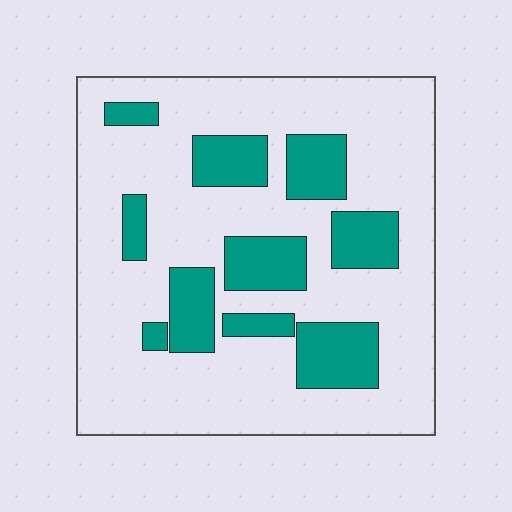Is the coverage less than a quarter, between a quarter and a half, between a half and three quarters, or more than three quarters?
Less than a quarter.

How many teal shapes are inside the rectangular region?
10.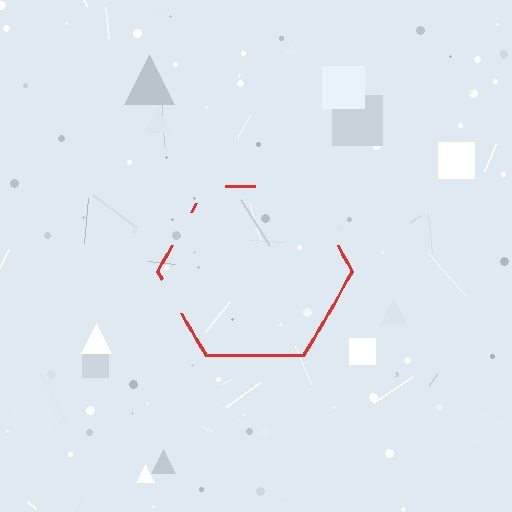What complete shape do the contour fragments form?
The contour fragments form a hexagon.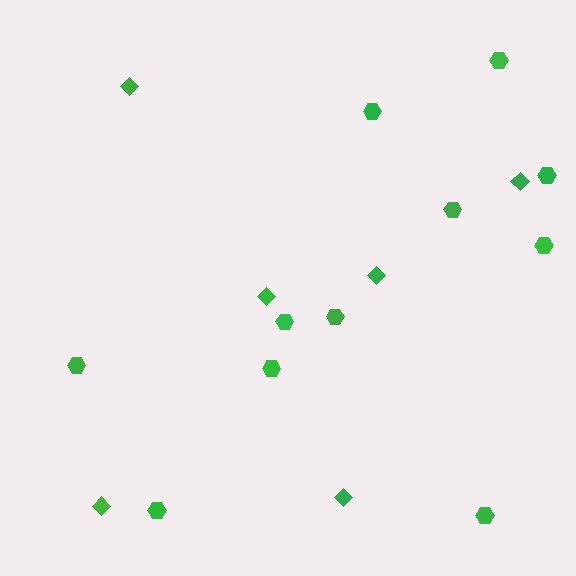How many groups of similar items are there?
There are 2 groups: one group of diamonds (6) and one group of hexagons (11).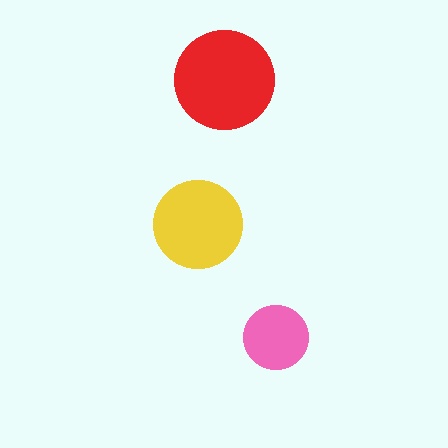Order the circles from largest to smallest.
the red one, the yellow one, the pink one.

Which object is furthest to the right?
The pink circle is rightmost.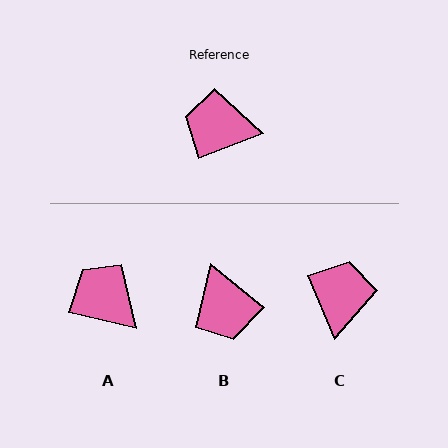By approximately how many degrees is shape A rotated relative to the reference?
Approximately 35 degrees clockwise.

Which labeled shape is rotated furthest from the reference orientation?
B, about 119 degrees away.